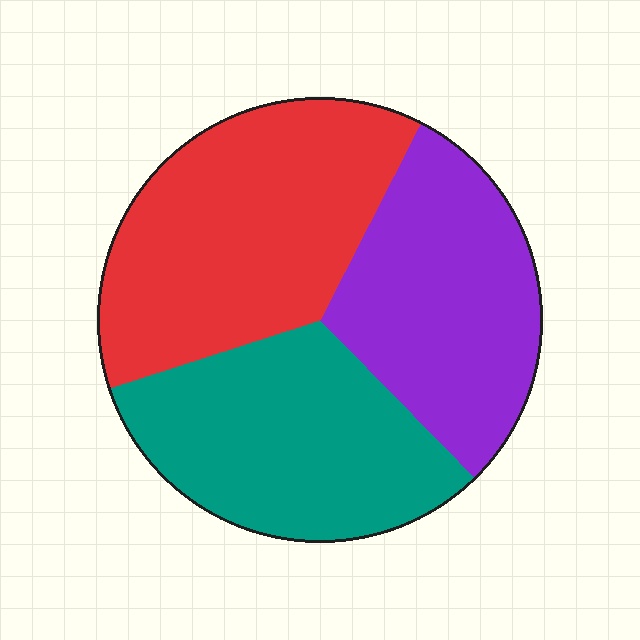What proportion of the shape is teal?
Teal takes up between a quarter and a half of the shape.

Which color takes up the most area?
Red, at roughly 40%.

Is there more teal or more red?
Red.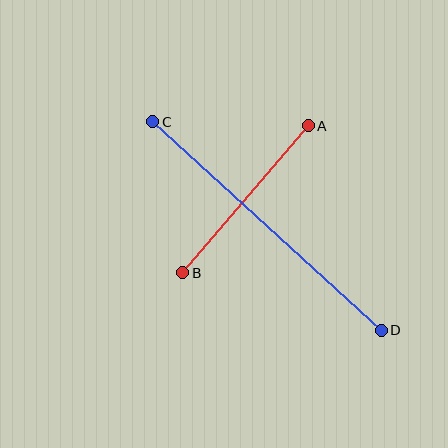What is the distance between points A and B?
The distance is approximately 193 pixels.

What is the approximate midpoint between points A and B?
The midpoint is at approximately (246, 199) pixels.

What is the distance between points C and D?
The distance is approximately 309 pixels.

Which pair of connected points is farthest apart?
Points C and D are farthest apart.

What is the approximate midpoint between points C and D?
The midpoint is at approximately (267, 226) pixels.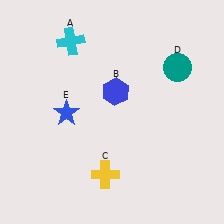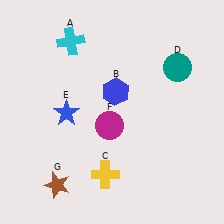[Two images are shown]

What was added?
A magenta circle (F), a brown star (G) were added in Image 2.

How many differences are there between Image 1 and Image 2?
There are 2 differences between the two images.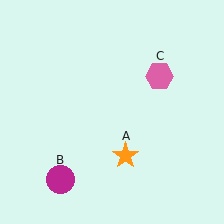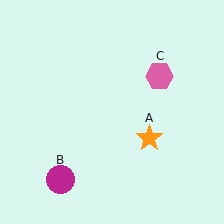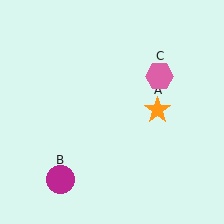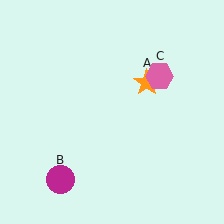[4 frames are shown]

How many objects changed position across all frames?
1 object changed position: orange star (object A).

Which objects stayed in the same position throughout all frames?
Magenta circle (object B) and pink hexagon (object C) remained stationary.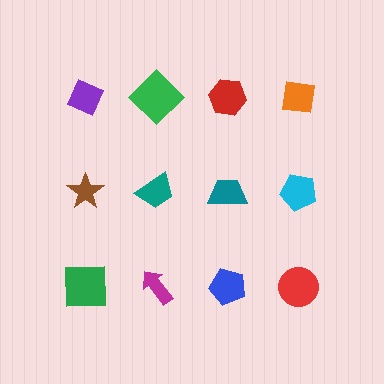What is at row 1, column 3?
A red hexagon.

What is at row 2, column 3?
A teal trapezoid.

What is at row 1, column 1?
A purple diamond.